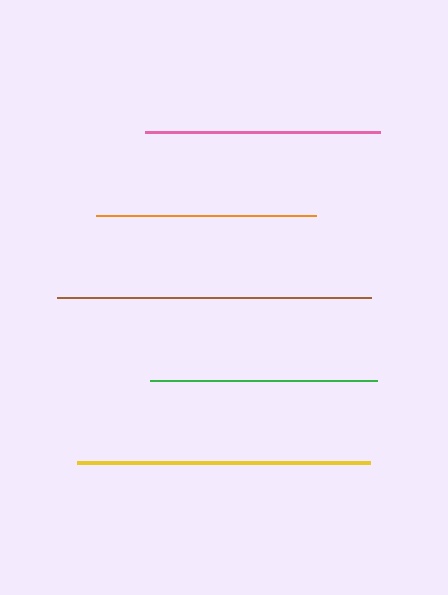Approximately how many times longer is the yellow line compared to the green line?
The yellow line is approximately 1.3 times the length of the green line.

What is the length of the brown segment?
The brown segment is approximately 313 pixels long.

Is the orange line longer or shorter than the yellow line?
The yellow line is longer than the orange line.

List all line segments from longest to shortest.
From longest to shortest: brown, yellow, pink, green, orange.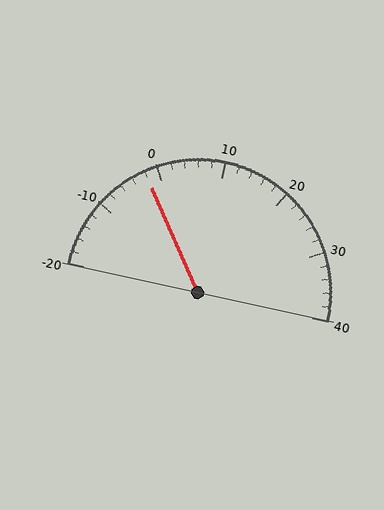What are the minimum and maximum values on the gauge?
The gauge ranges from -20 to 40.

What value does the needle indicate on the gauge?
The needle indicates approximately -2.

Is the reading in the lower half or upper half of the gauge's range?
The reading is in the lower half of the range (-20 to 40).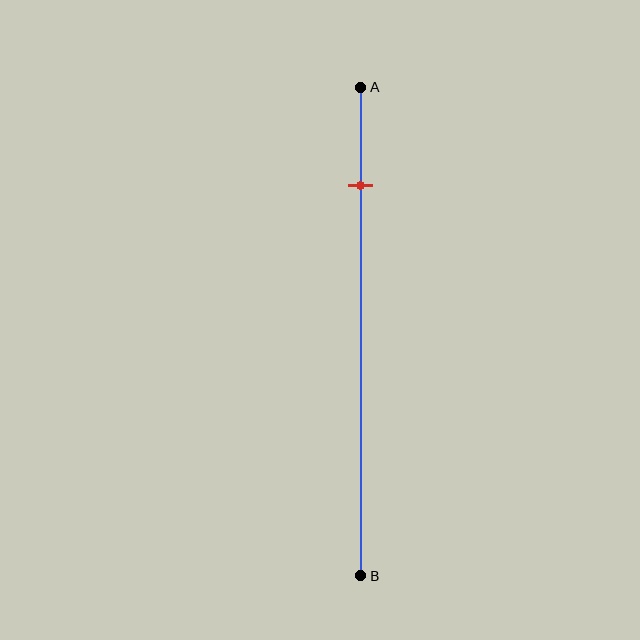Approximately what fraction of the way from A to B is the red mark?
The red mark is approximately 20% of the way from A to B.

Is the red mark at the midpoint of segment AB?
No, the mark is at about 20% from A, not at the 50% midpoint.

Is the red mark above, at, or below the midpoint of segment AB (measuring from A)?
The red mark is above the midpoint of segment AB.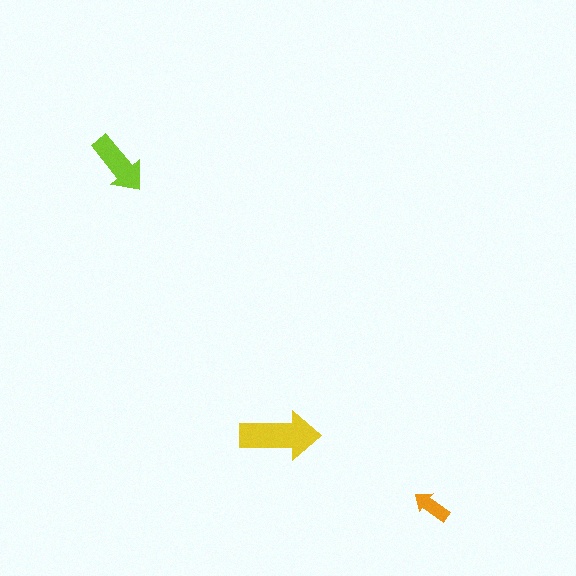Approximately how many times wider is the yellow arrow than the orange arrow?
About 2 times wider.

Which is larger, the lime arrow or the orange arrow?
The lime one.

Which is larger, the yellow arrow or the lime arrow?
The yellow one.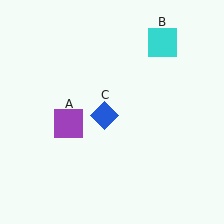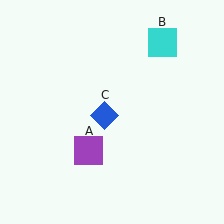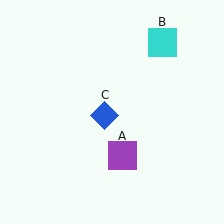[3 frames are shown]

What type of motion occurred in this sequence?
The purple square (object A) rotated counterclockwise around the center of the scene.